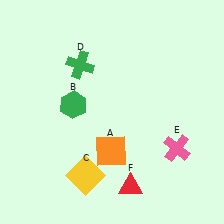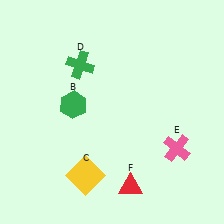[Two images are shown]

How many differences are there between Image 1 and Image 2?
There is 1 difference between the two images.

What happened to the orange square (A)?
The orange square (A) was removed in Image 2. It was in the bottom-left area of Image 1.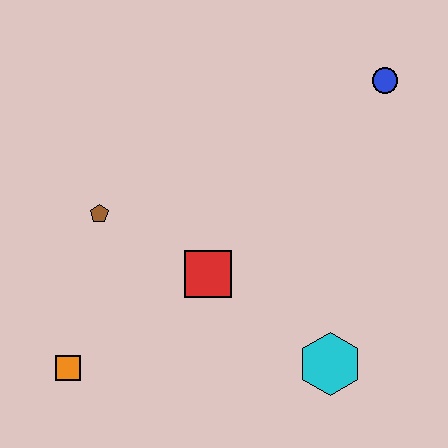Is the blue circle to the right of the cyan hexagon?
Yes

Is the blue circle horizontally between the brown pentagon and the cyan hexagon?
No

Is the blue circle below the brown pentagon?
No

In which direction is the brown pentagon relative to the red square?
The brown pentagon is to the left of the red square.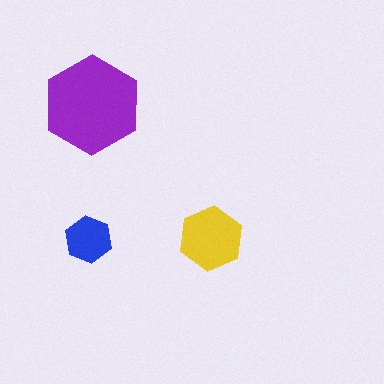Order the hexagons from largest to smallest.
the purple one, the yellow one, the blue one.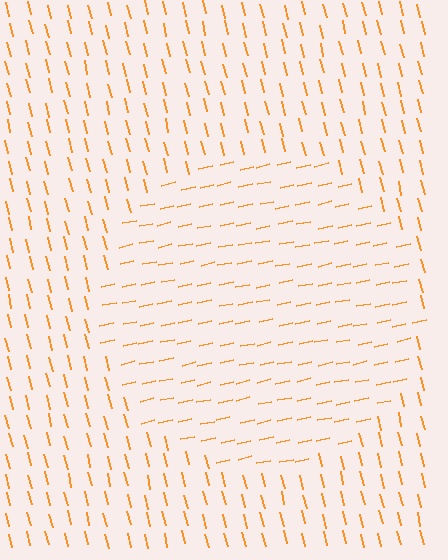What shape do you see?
I see a circle.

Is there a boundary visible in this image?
Yes, there is a texture boundary formed by a change in line orientation.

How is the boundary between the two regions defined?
The boundary is defined purely by a change in line orientation (approximately 88 degrees difference). All lines are the same color and thickness.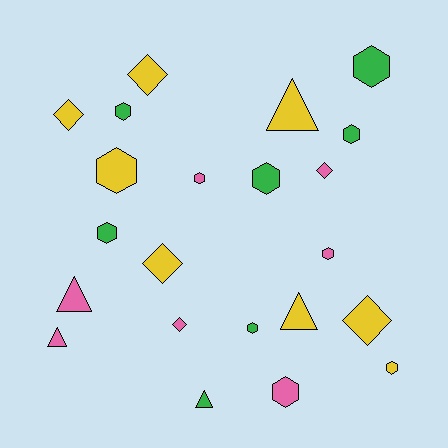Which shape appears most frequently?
Hexagon, with 11 objects.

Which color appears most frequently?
Yellow, with 8 objects.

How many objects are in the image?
There are 22 objects.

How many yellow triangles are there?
There are 2 yellow triangles.